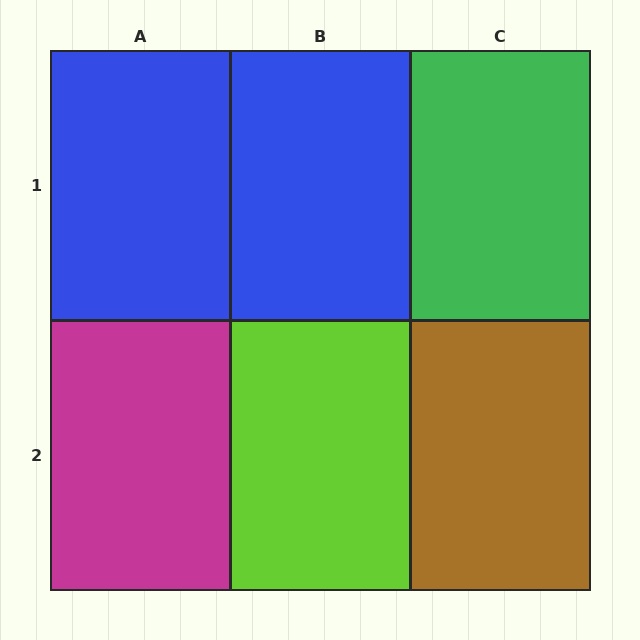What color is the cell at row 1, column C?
Green.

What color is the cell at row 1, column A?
Blue.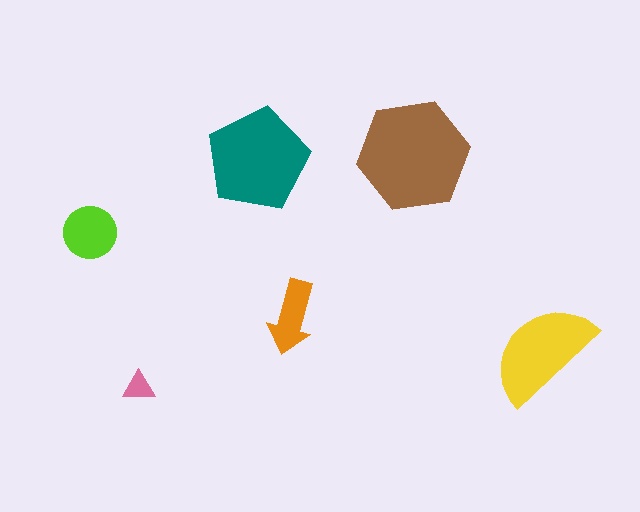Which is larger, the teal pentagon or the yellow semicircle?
The teal pentagon.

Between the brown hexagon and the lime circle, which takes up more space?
The brown hexagon.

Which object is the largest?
The brown hexagon.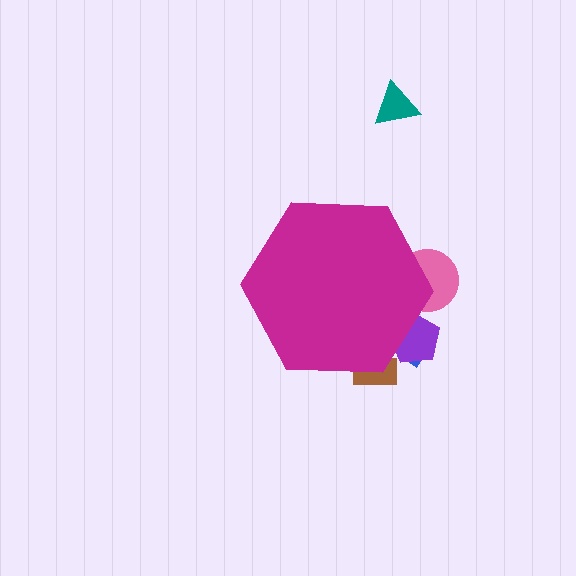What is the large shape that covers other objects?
A magenta hexagon.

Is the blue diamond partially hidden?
Yes, the blue diamond is partially hidden behind the magenta hexagon.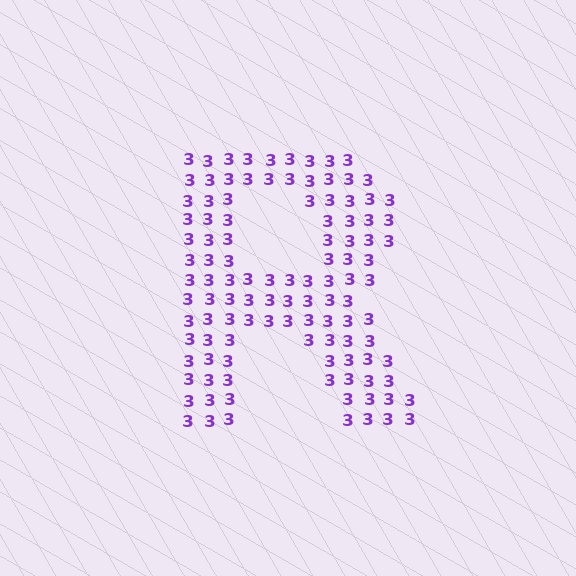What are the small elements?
The small elements are digit 3's.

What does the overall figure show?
The overall figure shows the letter R.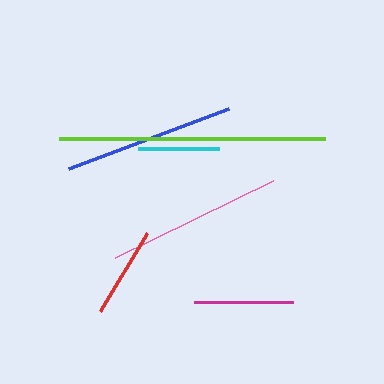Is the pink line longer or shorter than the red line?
The pink line is longer than the red line.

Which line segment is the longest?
The lime line is the longest at approximately 266 pixels.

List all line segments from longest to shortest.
From longest to shortest: lime, pink, blue, magenta, red, cyan.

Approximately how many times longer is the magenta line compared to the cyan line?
The magenta line is approximately 1.2 times the length of the cyan line.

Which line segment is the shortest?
The cyan line is the shortest at approximately 81 pixels.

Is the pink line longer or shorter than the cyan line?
The pink line is longer than the cyan line.